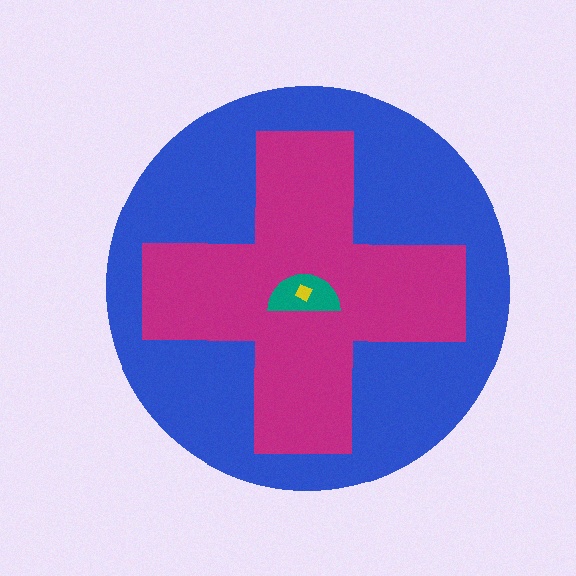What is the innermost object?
The yellow diamond.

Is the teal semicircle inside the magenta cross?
Yes.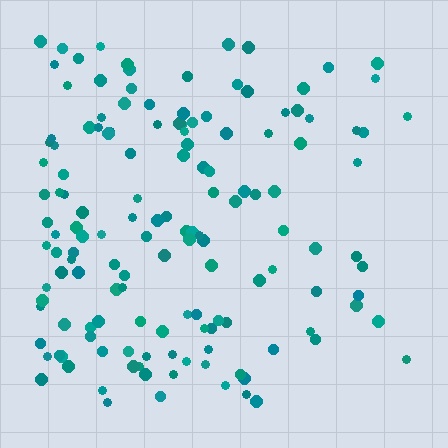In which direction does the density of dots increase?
From right to left, with the left side densest.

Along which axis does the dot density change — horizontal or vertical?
Horizontal.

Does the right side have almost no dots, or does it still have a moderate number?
Still a moderate number, just noticeably fewer than the left.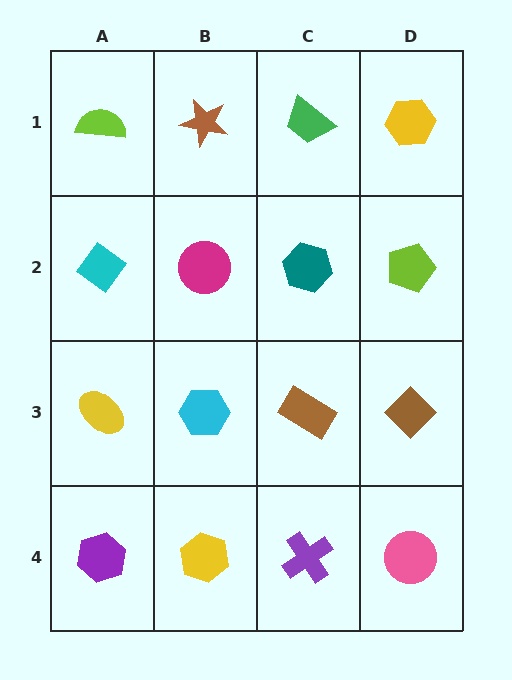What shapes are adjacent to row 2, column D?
A yellow hexagon (row 1, column D), a brown diamond (row 3, column D), a teal hexagon (row 2, column C).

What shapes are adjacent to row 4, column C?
A brown rectangle (row 3, column C), a yellow hexagon (row 4, column B), a pink circle (row 4, column D).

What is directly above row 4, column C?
A brown rectangle.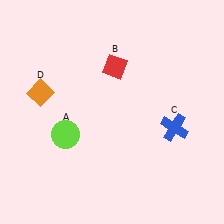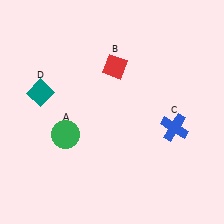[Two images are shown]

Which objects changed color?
A changed from lime to green. D changed from orange to teal.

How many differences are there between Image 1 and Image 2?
There are 2 differences between the two images.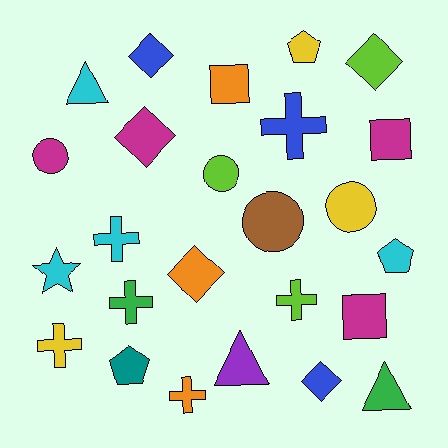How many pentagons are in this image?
There are 3 pentagons.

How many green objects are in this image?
There are 2 green objects.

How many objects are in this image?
There are 25 objects.